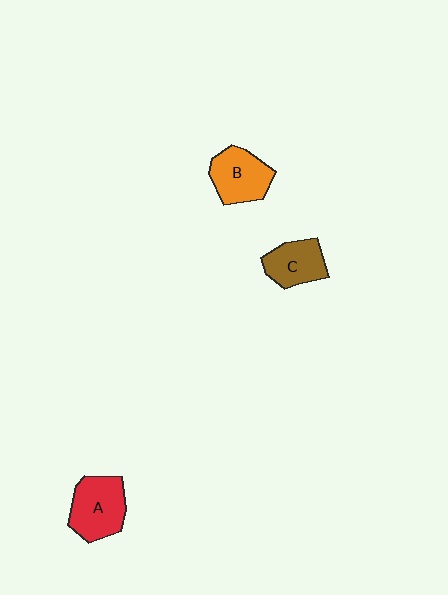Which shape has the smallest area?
Shape C (brown).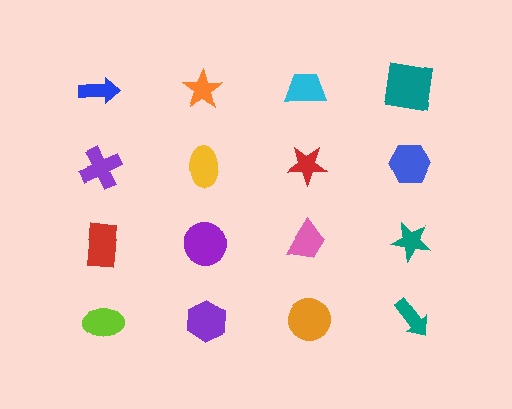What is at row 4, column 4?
A teal arrow.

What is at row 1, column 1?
A blue arrow.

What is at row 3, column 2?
A purple circle.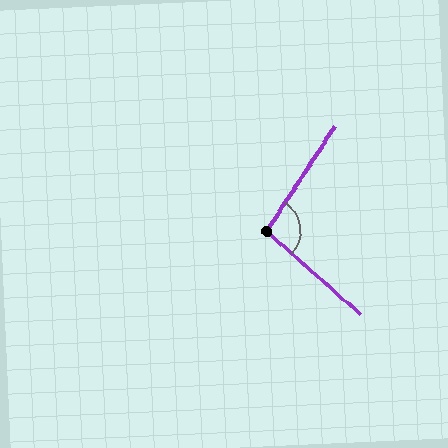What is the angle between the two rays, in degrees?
Approximately 98 degrees.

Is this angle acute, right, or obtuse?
It is obtuse.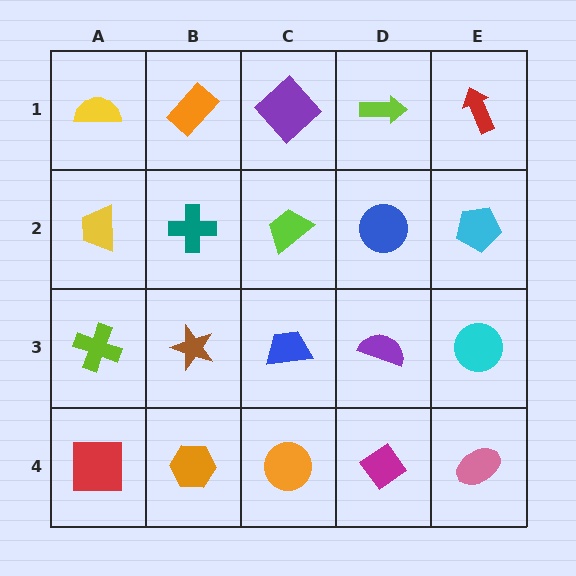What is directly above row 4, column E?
A cyan circle.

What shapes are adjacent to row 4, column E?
A cyan circle (row 3, column E), a magenta diamond (row 4, column D).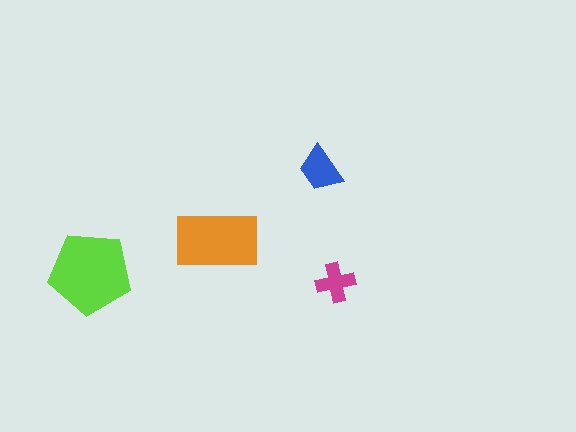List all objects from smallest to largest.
The magenta cross, the blue trapezoid, the orange rectangle, the lime pentagon.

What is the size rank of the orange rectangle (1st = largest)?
2nd.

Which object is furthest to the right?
The magenta cross is rightmost.